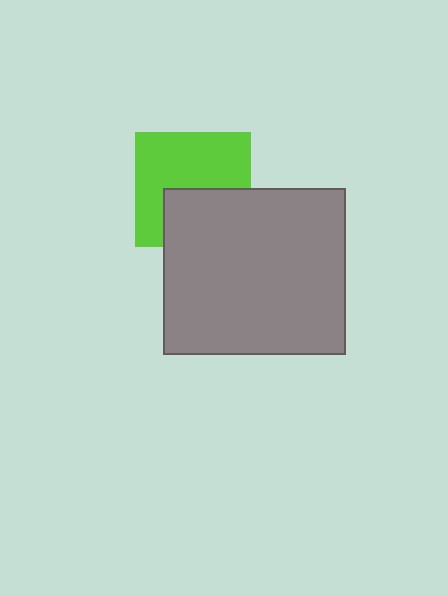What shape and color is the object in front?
The object in front is a gray rectangle.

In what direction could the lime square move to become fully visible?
The lime square could move up. That would shift it out from behind the gray rectangle entirely.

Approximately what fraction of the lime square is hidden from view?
Roughly 39% of the lime square is hidden behind the gray rectangle.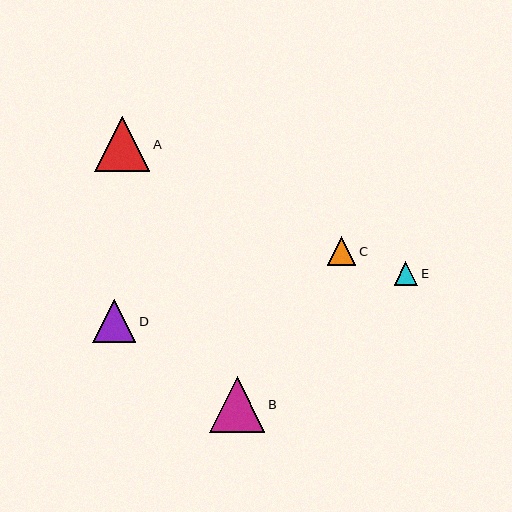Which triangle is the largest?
Triangle B is the largest with a size of approximately 55 pixels.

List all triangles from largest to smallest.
From largest to smallest: B, A, D, C, E.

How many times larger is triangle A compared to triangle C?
Triangle A is approximately 1.9 times the size of triangle C.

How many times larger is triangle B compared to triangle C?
Triangle B is approximately 2.0 times the size of triangle C.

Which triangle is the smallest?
Triangle E is the smallest with a size of approximately 23 pixels.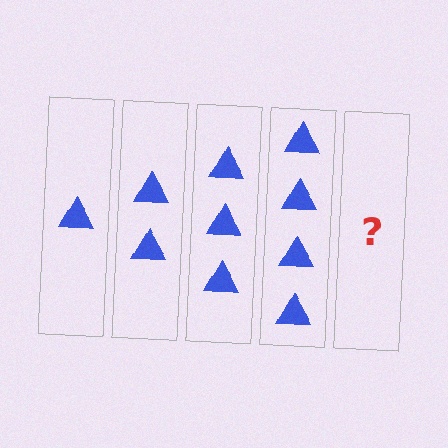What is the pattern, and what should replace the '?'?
The pattern is that each step adds one more triangle. The '?' should be 5 triangles.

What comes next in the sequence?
The next element should be 5 triangles.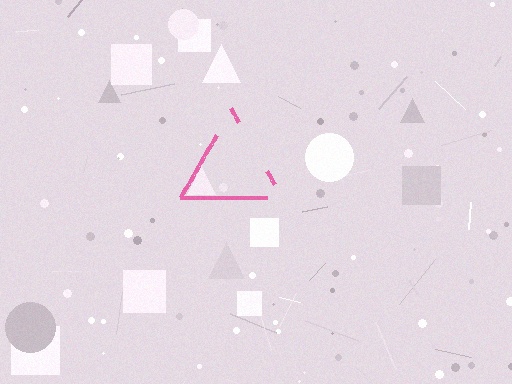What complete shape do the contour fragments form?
The contour fragments form a triangle.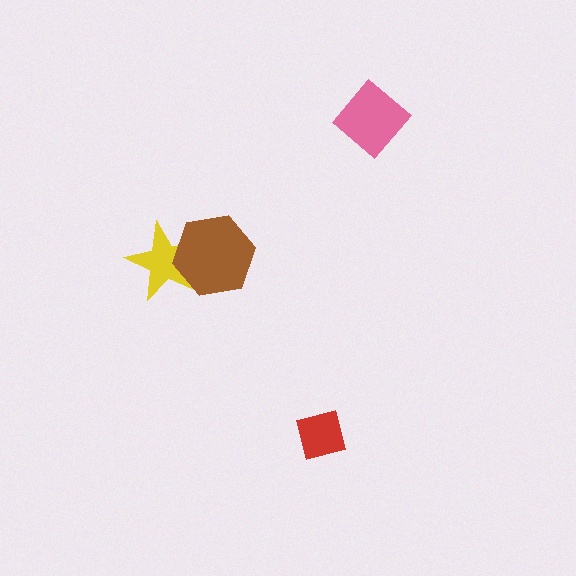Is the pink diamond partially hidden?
No, no other shape covers it.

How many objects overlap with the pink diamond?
0 objects overlap with the pink diamond.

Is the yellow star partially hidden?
Yes, it is partially covered by another shape.